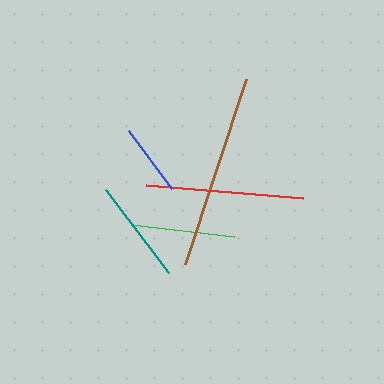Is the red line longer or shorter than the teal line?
The red line is longer than the teal line.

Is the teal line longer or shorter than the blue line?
The teal line is longer than the blue line.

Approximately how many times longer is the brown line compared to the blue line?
The brown line is approximately 2.7 times the length of the blue line.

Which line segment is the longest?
The brown line is the longest at approximately 195 pixels.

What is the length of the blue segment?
The blue segment is approximately 72 pixels long.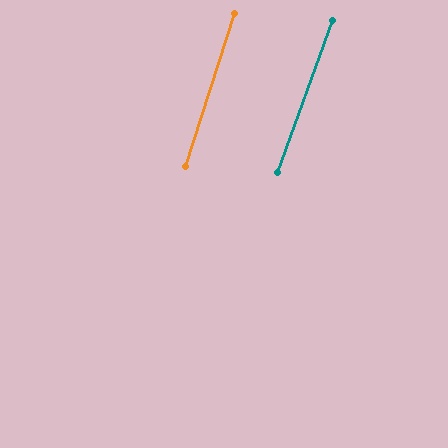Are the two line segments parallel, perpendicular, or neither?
Parallel — their directions differ by only 1.9°.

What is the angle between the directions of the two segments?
Approximately 2 degrees.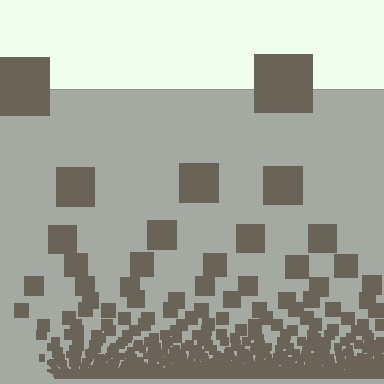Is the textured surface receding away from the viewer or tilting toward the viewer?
The surface appears to tilt toward the viewer. Texture elements get larger and sparser toward the top.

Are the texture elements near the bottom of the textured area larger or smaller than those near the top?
Smaller. The gradient is inverted — elements near the bottom are smaller and denser.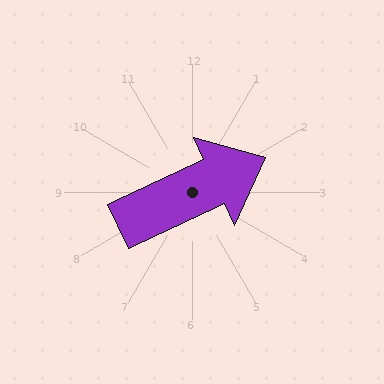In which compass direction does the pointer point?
Northeast.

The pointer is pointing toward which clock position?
Roughly 2 o'clock.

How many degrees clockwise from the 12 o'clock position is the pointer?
Approximately 65 degrees.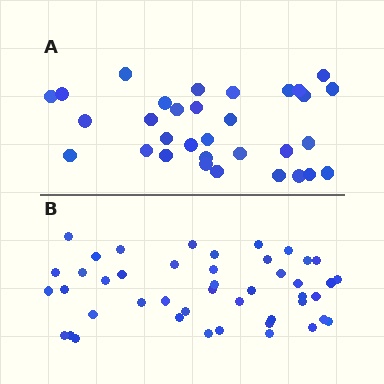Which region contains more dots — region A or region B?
Region B (the bottom region) has more dots.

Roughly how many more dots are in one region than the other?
Region B has approximately 15 more dots than region A.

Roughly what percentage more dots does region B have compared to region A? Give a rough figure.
About 40% more.